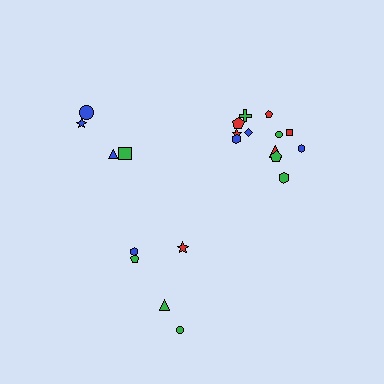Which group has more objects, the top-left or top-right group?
The top-right group.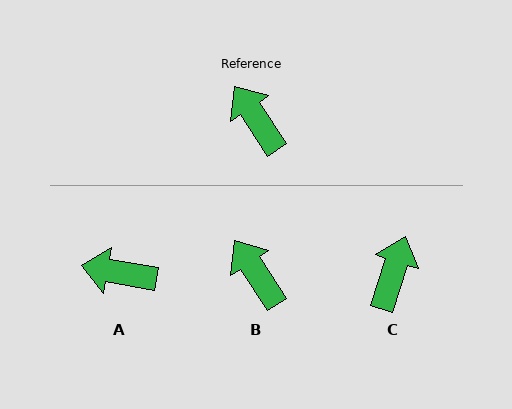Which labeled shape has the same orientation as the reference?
B.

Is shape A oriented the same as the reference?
No, it is off by about 46 degrees.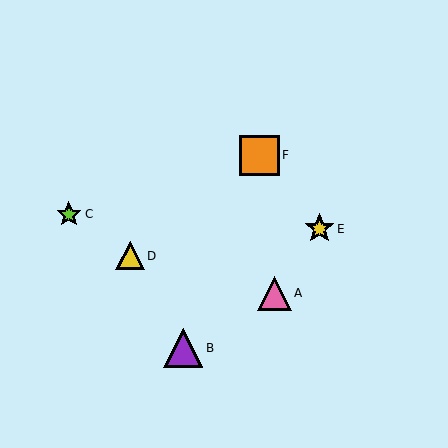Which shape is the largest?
The orange square (labeled F) is the largest.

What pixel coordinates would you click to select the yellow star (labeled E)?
Click at (319, 229) to select the yellow star E.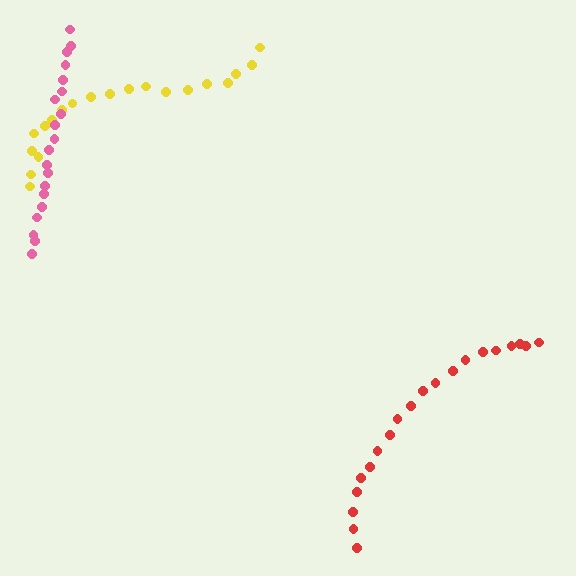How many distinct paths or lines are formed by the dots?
There are 3 distinct paths.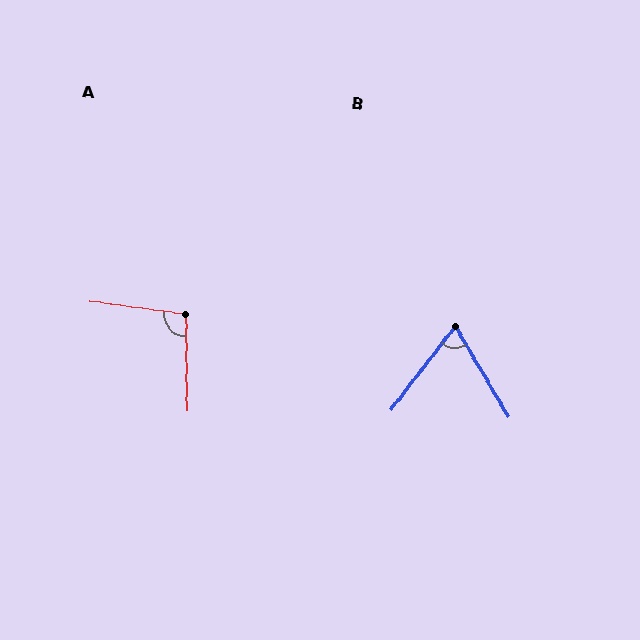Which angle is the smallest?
B, at approximately 68 degrees.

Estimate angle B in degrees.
Approximately 68 degrees.